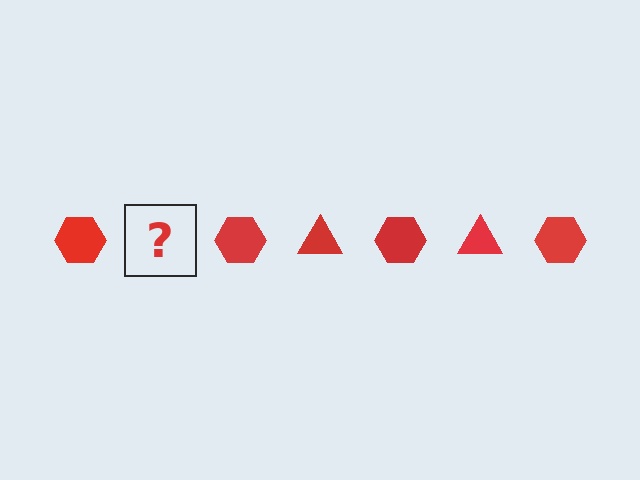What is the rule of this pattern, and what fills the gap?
The rule is that the pattern cycles through hexagon, triangle shapes in red. The gap should be filled with a red triangle.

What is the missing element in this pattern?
The missing element is a red triangle.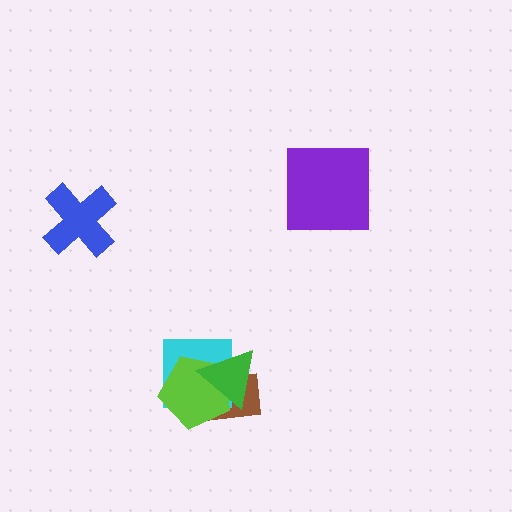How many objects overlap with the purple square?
0 objects overlap with the purple square.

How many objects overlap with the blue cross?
0 objects overlap with the blue cross.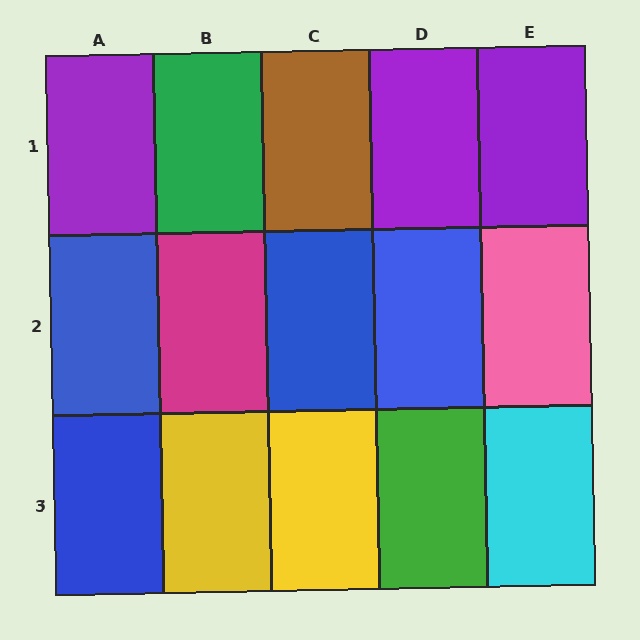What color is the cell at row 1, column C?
Brown.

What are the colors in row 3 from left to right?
Blue, yellow, yellow, green, cyan.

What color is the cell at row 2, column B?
Magenta.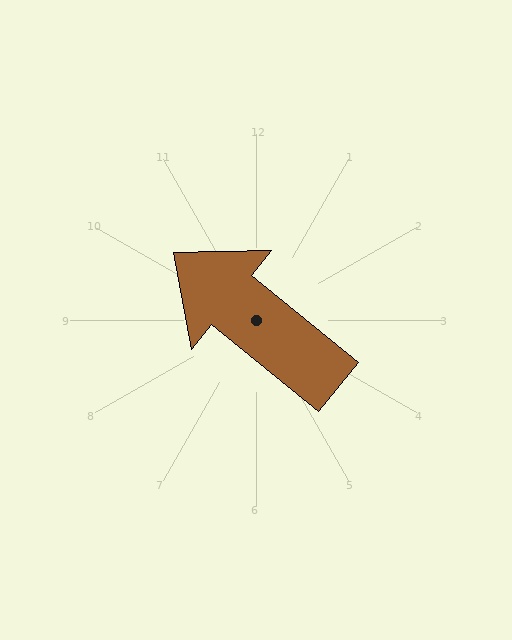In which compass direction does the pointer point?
Northwest.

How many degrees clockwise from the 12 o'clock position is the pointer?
Approximately 309 degrees.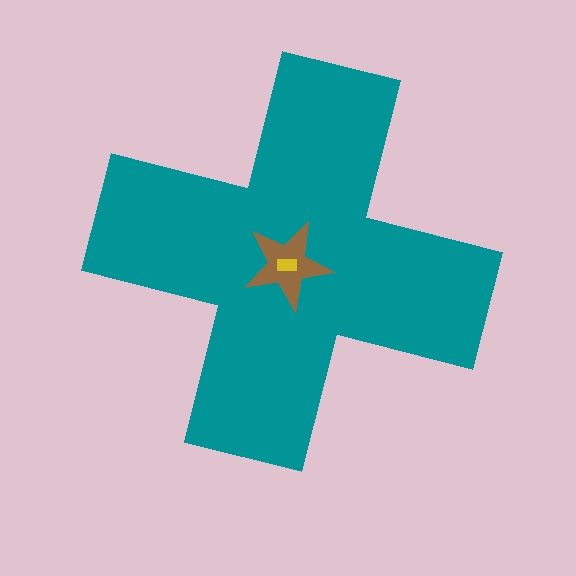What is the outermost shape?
The teal cross.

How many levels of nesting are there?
3.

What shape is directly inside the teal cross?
The brown star.